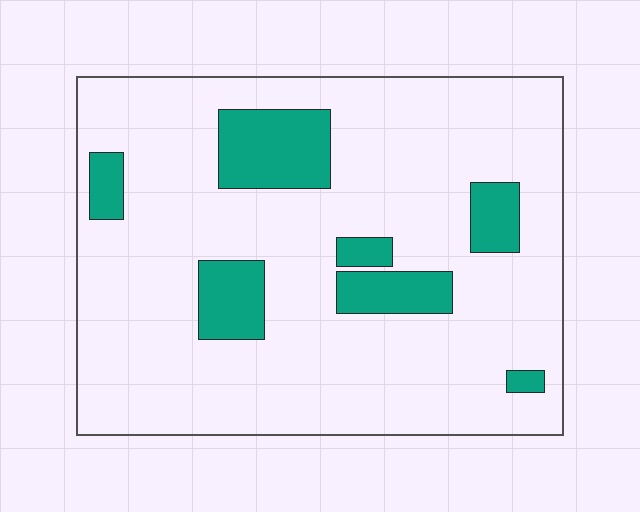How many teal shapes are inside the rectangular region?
7.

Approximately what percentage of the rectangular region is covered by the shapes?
Approximately 15%.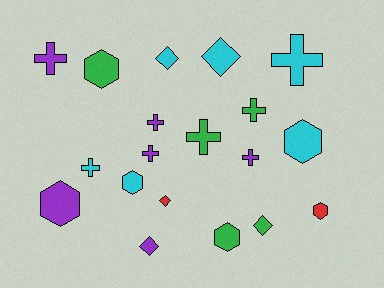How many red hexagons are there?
There is 1 red hexagon.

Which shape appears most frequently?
Cross, with 8 objects.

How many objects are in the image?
There are 19 objects.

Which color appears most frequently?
Cyan, with 6 objects.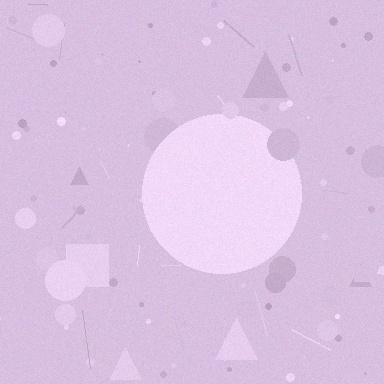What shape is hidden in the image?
A circle is hidden in the image.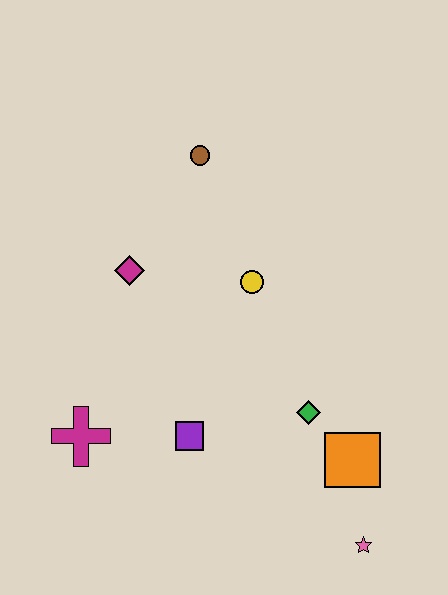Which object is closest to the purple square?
The magenta cross is closest to the purple square.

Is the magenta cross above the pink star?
Yes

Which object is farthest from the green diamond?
The brown circle is farthest from the green diamond.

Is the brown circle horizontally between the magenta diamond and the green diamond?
Yes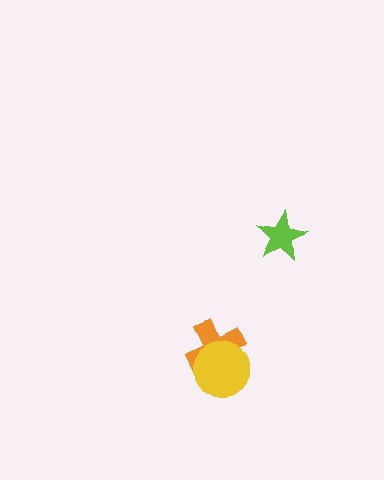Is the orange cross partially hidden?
Yes, it is partially covered by another shape.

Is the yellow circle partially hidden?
No, no other shape covers it.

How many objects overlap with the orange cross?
1 object overlaps with the orange cross.